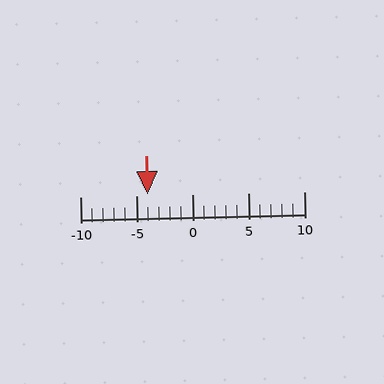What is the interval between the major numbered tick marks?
The major tick marks are spaced 5 units apart.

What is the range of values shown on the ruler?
The ruler shows values from -10 to 10.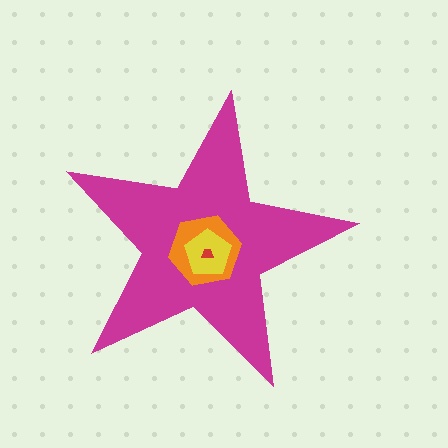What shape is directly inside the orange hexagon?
The yellow pentagon.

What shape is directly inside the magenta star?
The orange hexagon.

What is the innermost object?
The red trapezoid.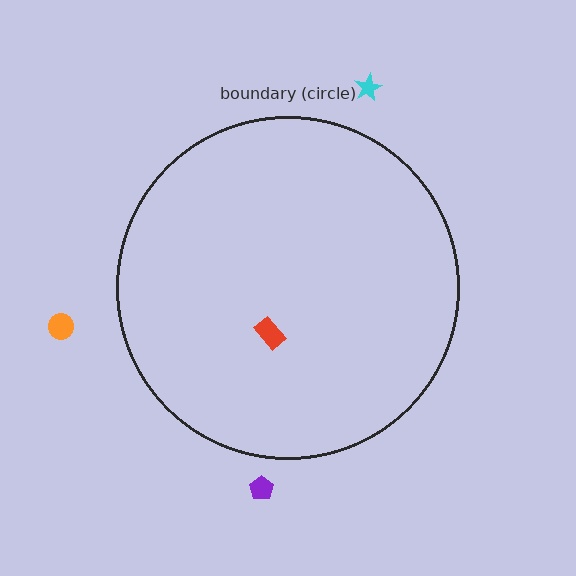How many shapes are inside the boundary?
1 inside, 3 outside.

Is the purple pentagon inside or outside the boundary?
Outside.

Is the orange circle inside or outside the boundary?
Outside.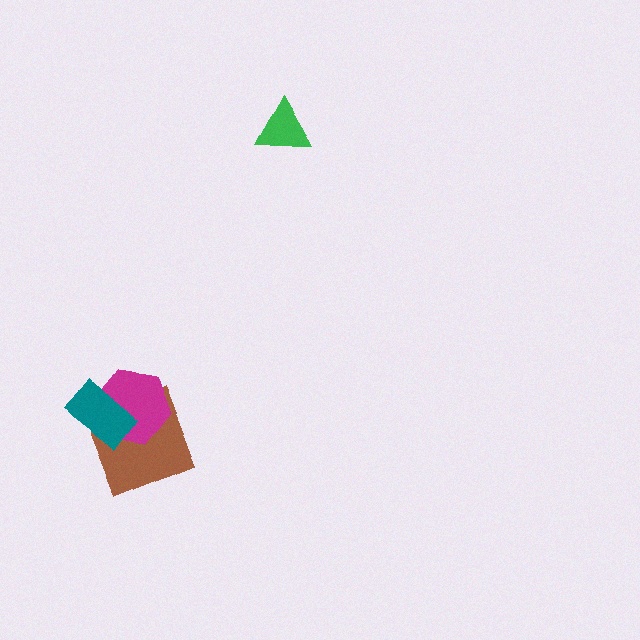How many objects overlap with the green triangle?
0 objects overlap with the green triangle.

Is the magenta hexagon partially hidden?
Yes, it is partially covered by another shape.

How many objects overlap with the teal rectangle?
2 objects overlap with the teal rectangle.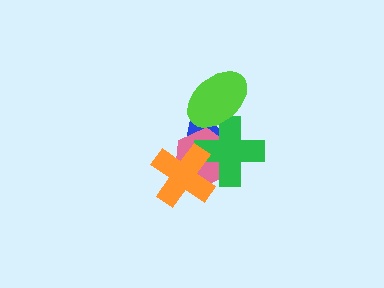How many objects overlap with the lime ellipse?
2 objects overlap with the lime ellipse.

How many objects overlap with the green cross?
4 objects overlap with the green cross.